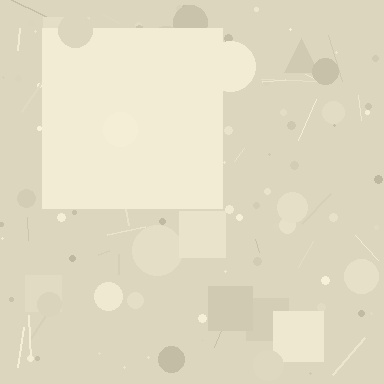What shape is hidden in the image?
A square is hidden in the image.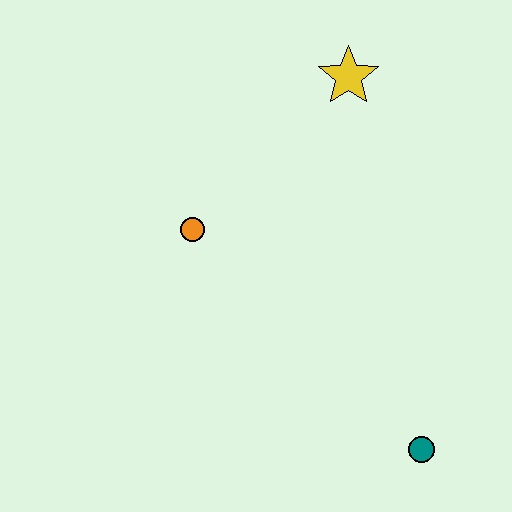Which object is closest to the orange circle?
The yellow star is closest to the orange circle.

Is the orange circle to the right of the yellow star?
No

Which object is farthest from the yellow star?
The teal circle is farthest from the yellow star.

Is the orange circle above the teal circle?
Yes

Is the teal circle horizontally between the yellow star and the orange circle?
No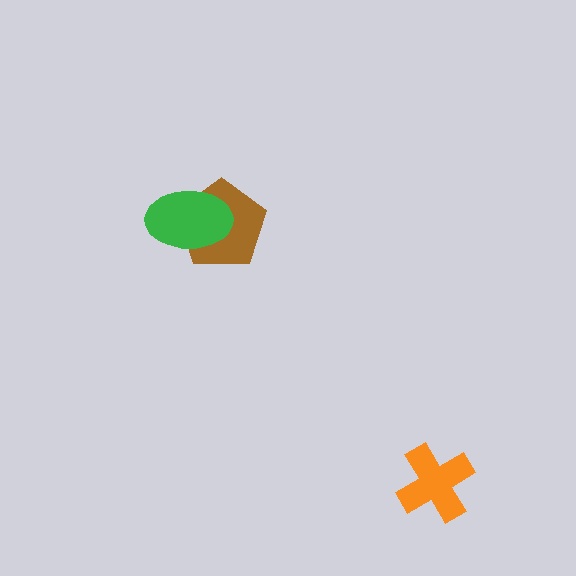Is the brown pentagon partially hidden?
Yes, it is partially covered by another shape.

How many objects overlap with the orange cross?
0 objects overlap with the orange cross.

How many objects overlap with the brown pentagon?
1 object overlaps with the brown pentagon.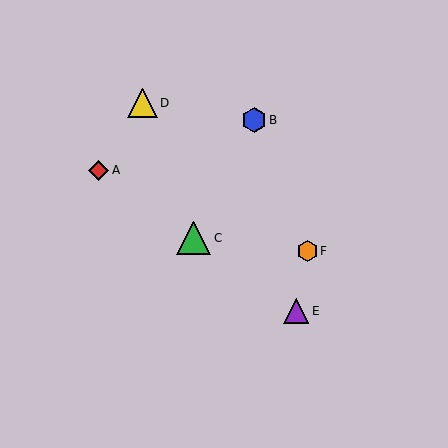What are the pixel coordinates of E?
Object E is at (296, 311).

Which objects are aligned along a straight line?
Objects A, C, E are aligned along a straight line.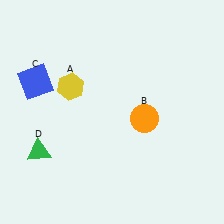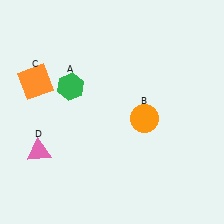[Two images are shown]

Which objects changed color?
A changed from yellow to green. C changed from blue to orange. D changed from green to pink.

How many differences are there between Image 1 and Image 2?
There are 3 differences between the two images.